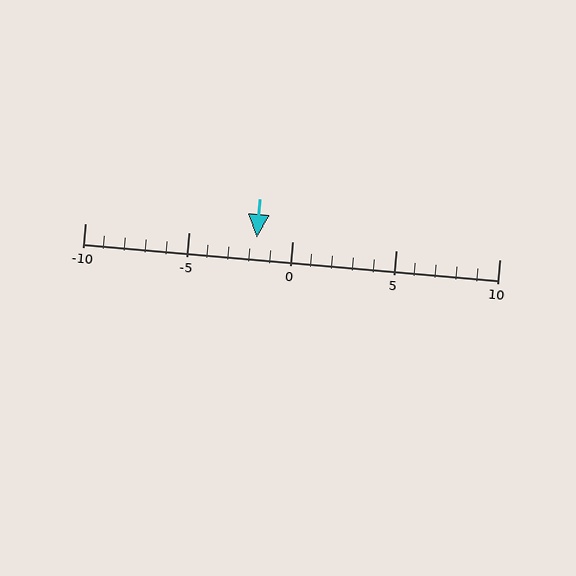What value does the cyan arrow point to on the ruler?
The cyan arrow points to approximately -2.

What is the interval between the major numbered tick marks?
The major tick marks are spaced 5 units apart.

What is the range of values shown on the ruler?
The ruler shows values from -10 to 10.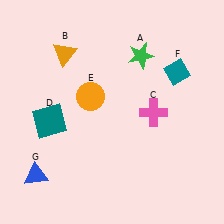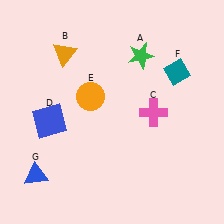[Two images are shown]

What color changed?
The square (D) changed from teal in Image 1 to blue in Image 2.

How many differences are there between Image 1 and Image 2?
There is 1 difference between the two images.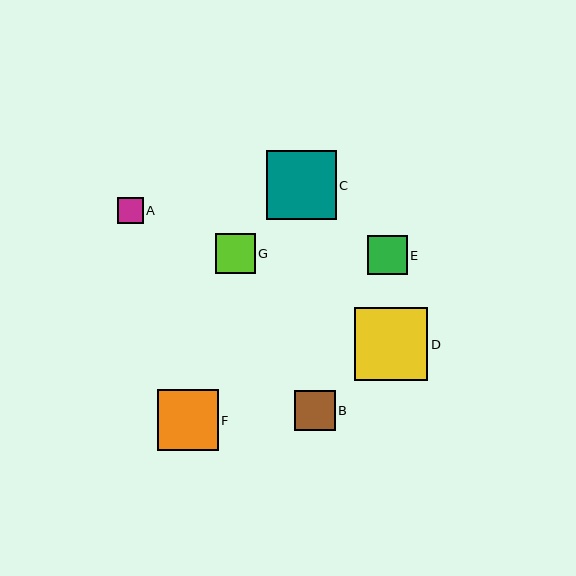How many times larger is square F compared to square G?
Square F is approximately 1.6 times the size of square G.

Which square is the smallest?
Square A is the smallest with a size of approximately 26 pixels.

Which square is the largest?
Square D is the largest with a size of approximately 73 pixels.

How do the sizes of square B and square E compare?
Square B and square E are approximately the same size.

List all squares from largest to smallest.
From largest to smallest: D, C, F, B, E, G, A.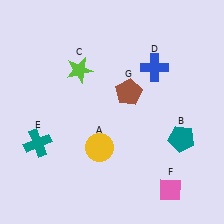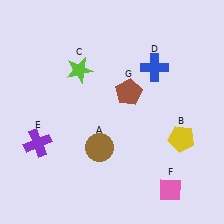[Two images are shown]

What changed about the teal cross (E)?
In Image 1, E is teal. In Image 2, it changed to purple.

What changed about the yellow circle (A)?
In Image 1, A is yellow. In Image 2, it changed to brown.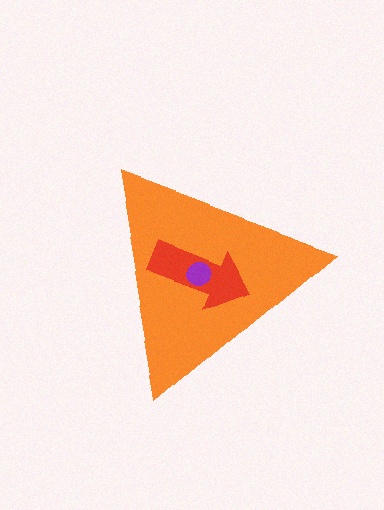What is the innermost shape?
The purple circle.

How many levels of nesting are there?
3.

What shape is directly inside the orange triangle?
The red arrow.